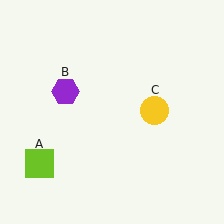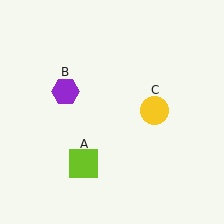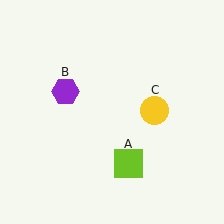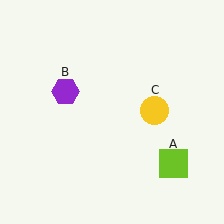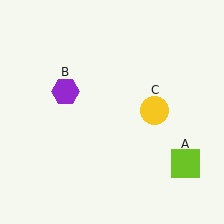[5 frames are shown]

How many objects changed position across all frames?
1 object changed position: lime square (object A).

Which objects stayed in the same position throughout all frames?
Purple hexagon (object B) and yellow circle (object C) remained stationary.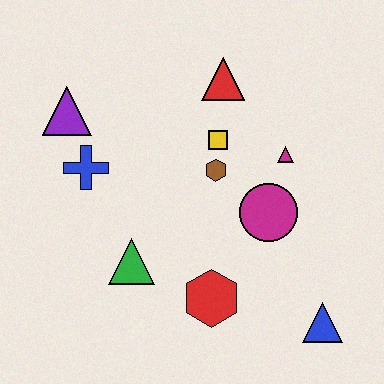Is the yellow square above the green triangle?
Yes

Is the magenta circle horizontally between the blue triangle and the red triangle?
Yes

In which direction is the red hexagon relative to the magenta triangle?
The red hexagon is below the magenta triangle.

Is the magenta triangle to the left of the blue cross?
No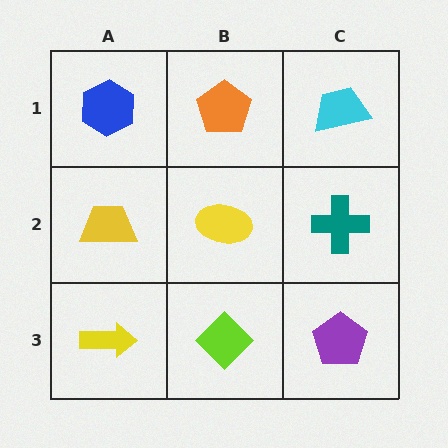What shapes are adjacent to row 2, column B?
An orange pentagon (row 1, column B), a lime diamond (row 3, column B), a yellow trapezoid (row 2, column A), a teal cross (row 2, column C).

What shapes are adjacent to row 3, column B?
A yellow ellipse (row 2, column B), a yellow arrow (row 3, column A), a purple pentagon (row 3, column C).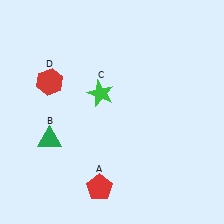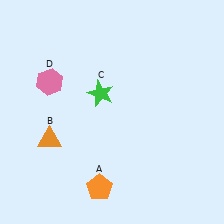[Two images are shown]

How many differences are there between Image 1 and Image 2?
There are 3 differences between the two images.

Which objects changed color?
A changed from red to orange. B changed from green to orange. D changed from red to pink.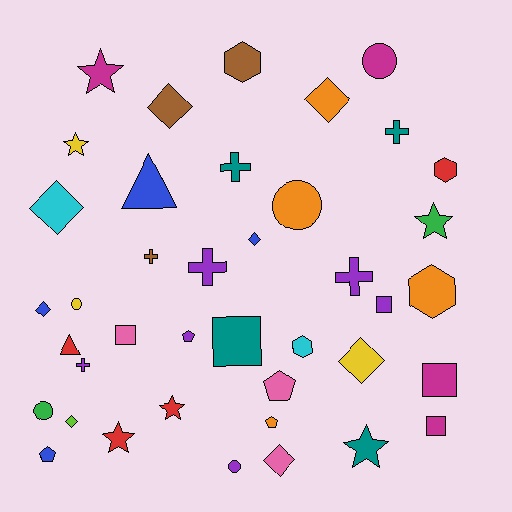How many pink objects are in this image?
There are 3 pink objects.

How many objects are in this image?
There are 40 objects.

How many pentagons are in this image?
There are 4 pentagons.